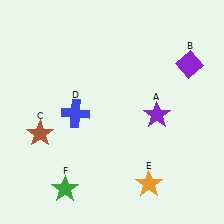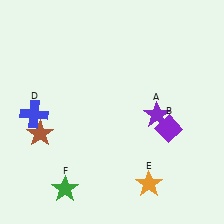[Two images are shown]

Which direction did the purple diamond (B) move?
The purple diamond (B) moved down.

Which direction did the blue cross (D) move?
The blue cross (D) moved left.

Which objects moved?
The objects that moved are: the purple diamond (B), the blue cross (D).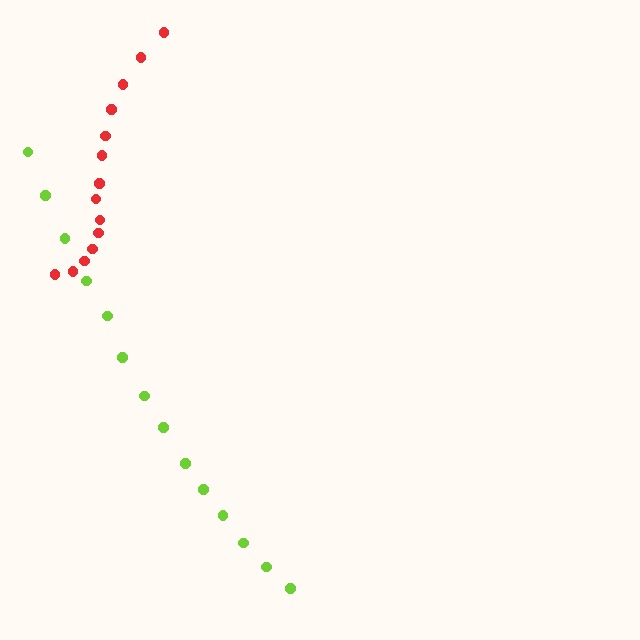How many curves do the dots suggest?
There are 2 distinct paths.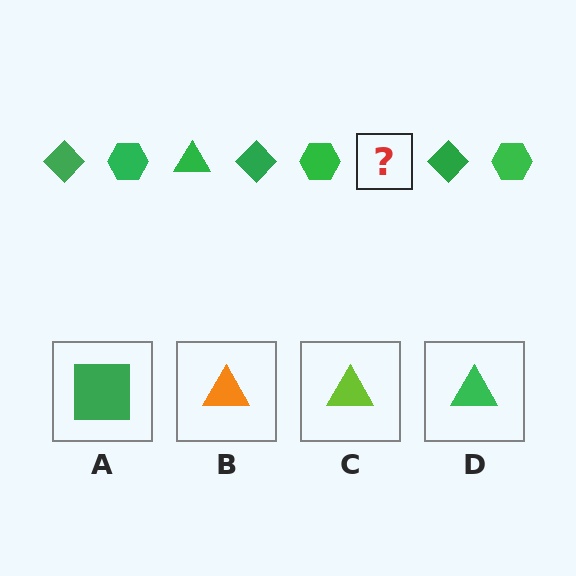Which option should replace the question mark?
Option D.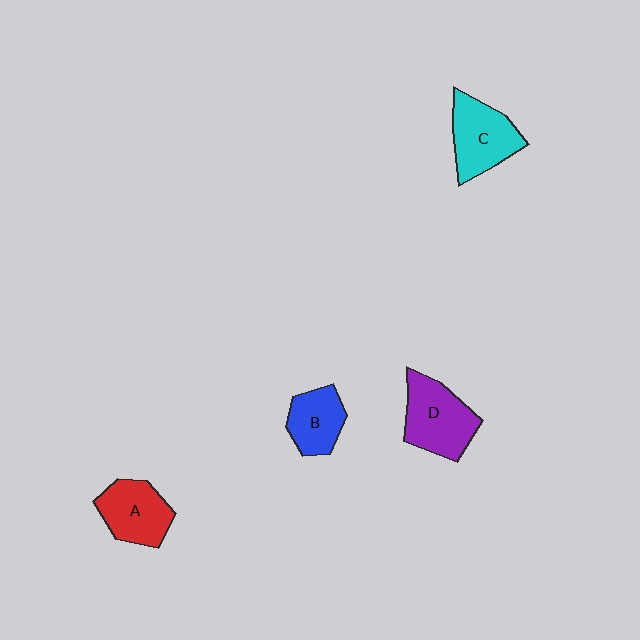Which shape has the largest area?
Shape D (purple).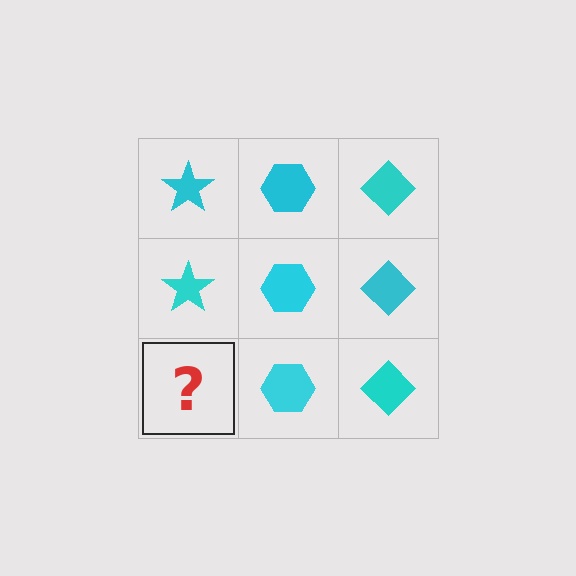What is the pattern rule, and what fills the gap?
The rule is that each column has a consistent shape. The gap should be filled with a cyan star.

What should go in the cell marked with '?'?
The missing cell should contain a cyan star.